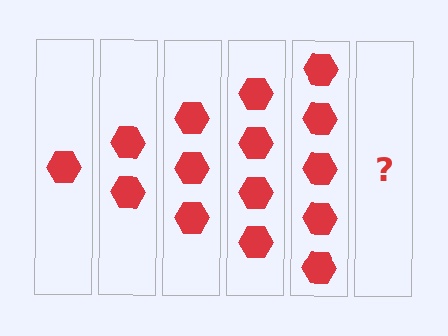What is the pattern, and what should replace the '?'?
The pattern is that each step adds one more hexagon. The '?' should be 6 hexagons.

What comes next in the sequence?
The next element should be 6 hexagons.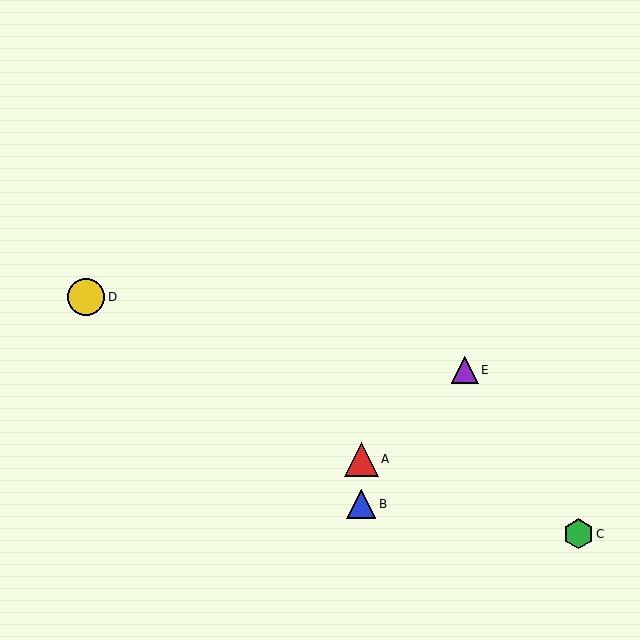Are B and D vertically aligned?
No, B is at x≈361 and D is at x≈86.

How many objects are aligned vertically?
2 objects (A, B) are aligned vertically.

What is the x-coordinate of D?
Object D is at x≈86.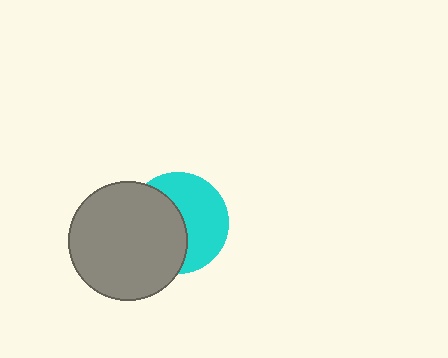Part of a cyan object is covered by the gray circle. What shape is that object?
It is a circle.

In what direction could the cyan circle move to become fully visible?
The cyan circle could move right. That would shift it out from behind the gray circle entirely.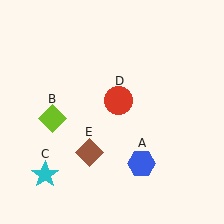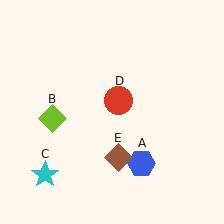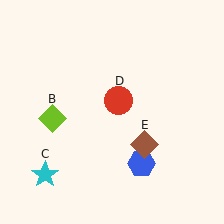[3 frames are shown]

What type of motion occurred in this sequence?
The brown diamond (object E) rotated counterclockwise around the center of the scene.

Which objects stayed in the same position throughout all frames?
Blue hexagon (object A) and lime diamond (object B) and cyan star (object C) and red circle (object D) remained stationary.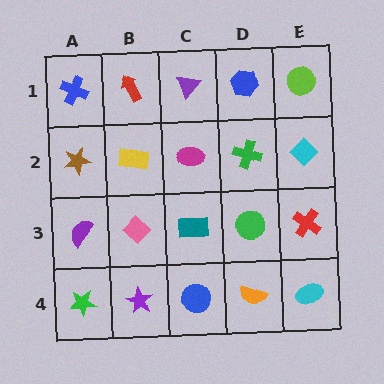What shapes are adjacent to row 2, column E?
A lime circle (row 1, column E), a red cross (row 3, column E), a green cross (row 2, column D).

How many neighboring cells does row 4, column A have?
2.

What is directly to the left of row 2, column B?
A brown star.